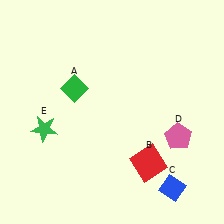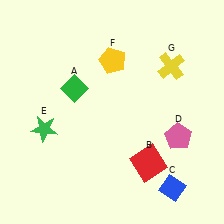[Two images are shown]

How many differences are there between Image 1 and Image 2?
There are 2 differences between the two images.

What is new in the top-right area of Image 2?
A yellow pentagon (F) was added in the top-right area of Image 2.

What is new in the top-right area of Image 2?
A yellow cross (G) was added in the top-right area of Image 2.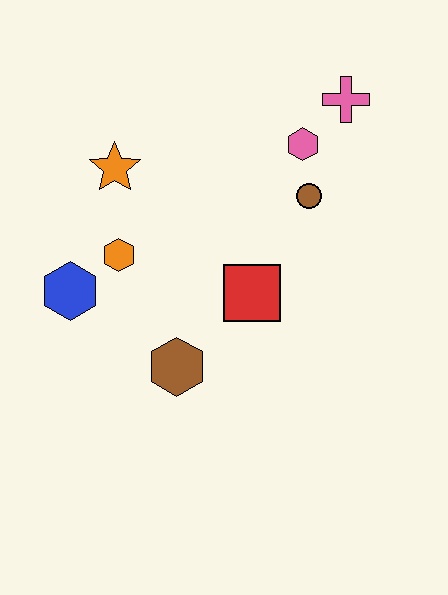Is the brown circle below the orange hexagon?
No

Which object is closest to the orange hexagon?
The blue hexagon is closest to the orange hexagon.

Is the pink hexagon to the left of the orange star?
No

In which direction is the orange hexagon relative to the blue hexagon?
The orange hexagon is to the right of the blue hexagon.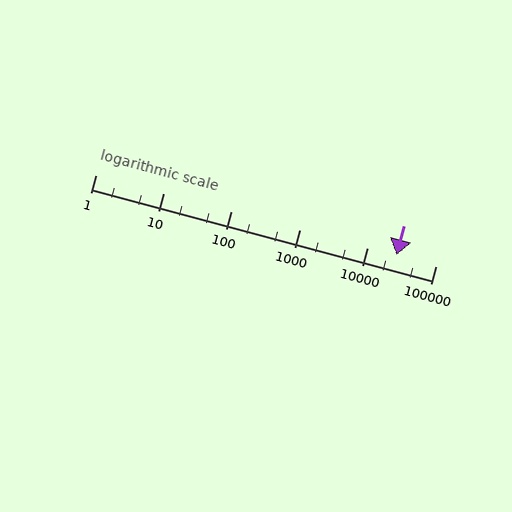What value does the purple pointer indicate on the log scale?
The pointer indicates approximately 27000.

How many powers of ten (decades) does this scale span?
The scale spans 5 decades, from 1 to 100000.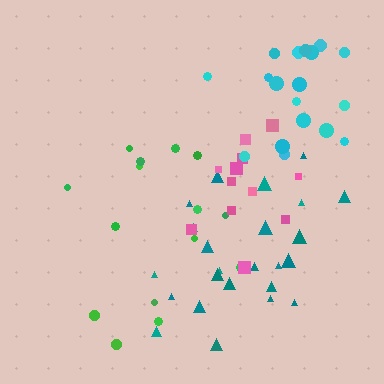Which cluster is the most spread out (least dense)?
Green.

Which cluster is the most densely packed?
Pink.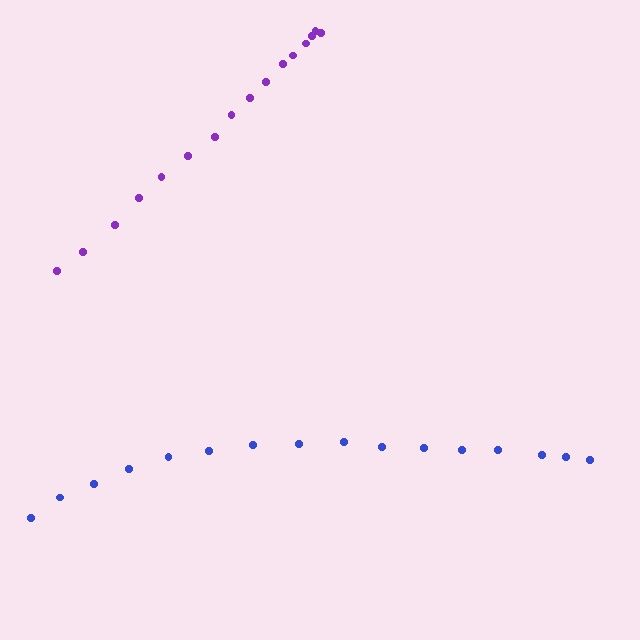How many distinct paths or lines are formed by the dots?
There are 2 distinct paths.